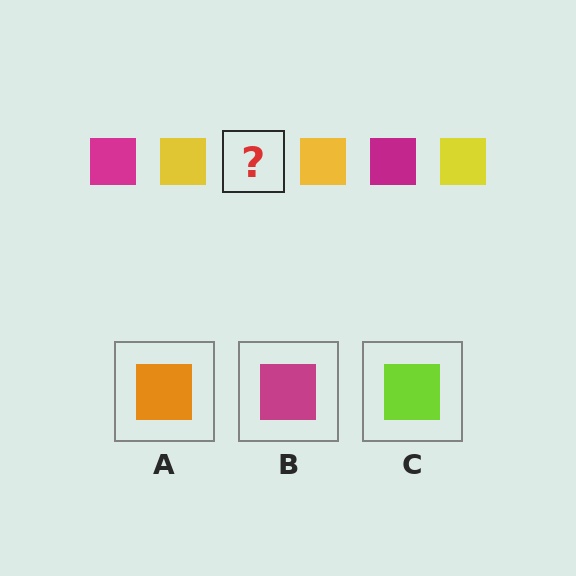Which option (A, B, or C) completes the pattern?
B.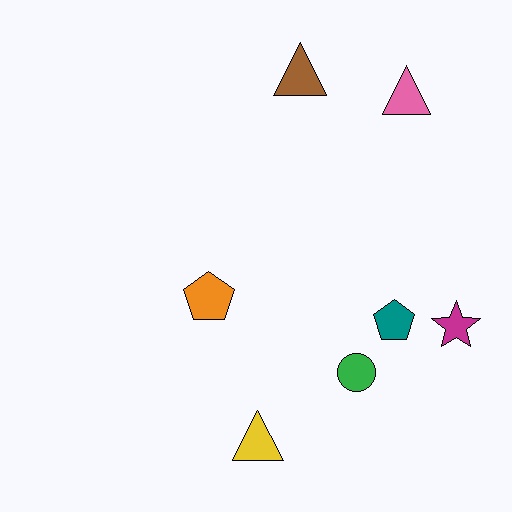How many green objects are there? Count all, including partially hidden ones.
There is 1 green object.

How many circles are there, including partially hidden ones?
There is 1 circle.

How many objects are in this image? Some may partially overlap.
There are 7 objects.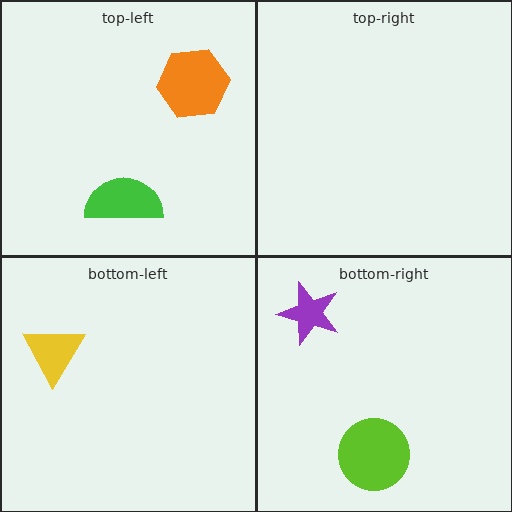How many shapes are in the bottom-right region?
2.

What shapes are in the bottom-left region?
The yellow triangle.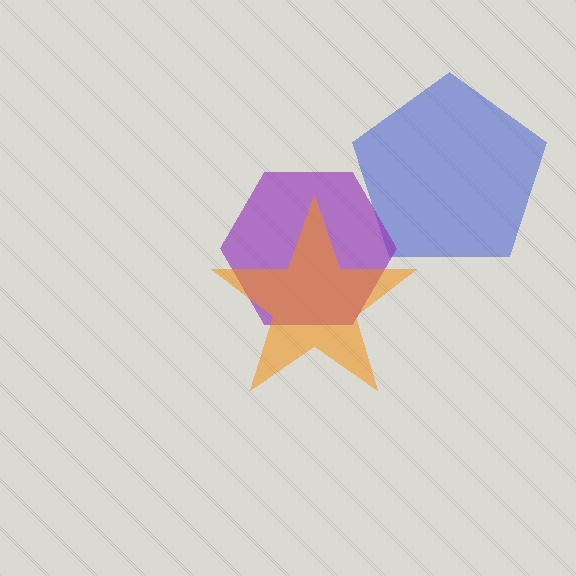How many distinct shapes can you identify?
There are 3 distinct shapes: a blue pentagon, a purple hexagon, an orange star.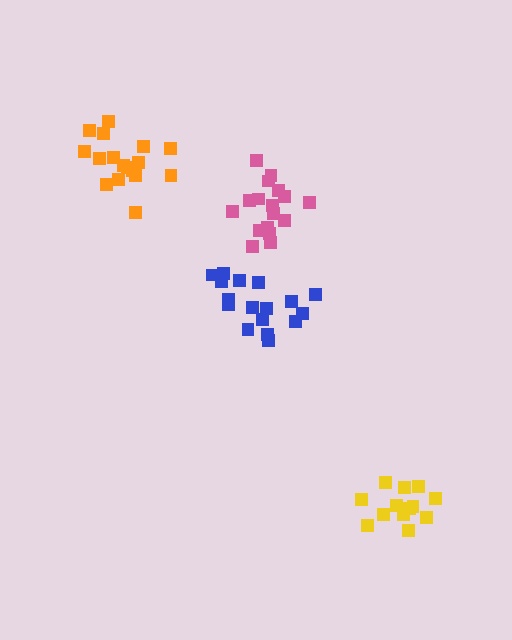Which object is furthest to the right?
The yellow cluster is rightmost.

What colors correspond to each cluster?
The clusters are colored: blue, yellow, pink, orange.